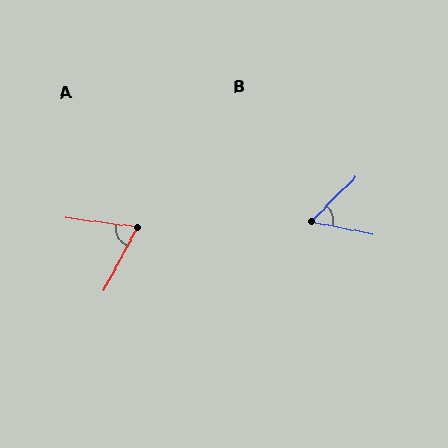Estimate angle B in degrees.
Approximately 57 degrees.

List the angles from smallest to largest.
B (57°), A (69°).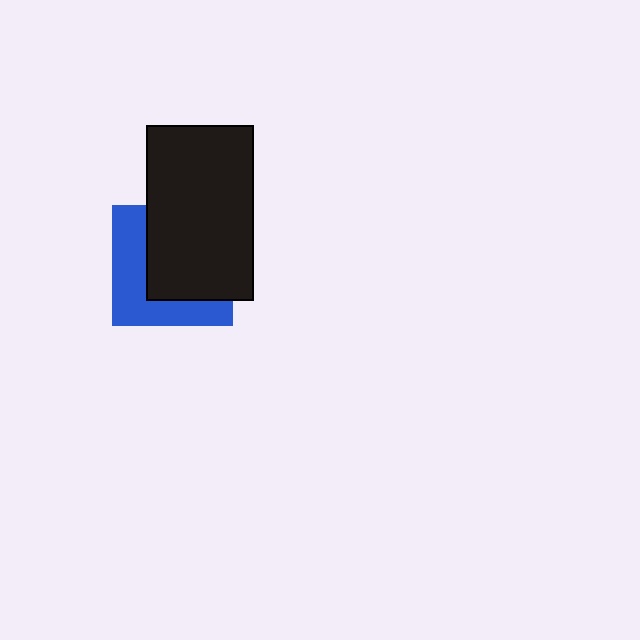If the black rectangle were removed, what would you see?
You would see the complete blue square.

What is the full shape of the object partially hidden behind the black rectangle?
The partially hidden object is a blue square.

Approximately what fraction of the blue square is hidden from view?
Roughly 58% of the blue square is hidden behind the black rectangle.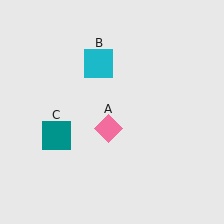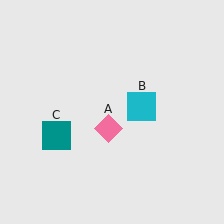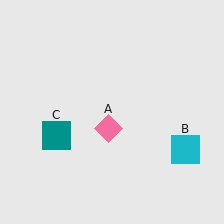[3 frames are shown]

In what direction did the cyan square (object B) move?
The cyan square (object B) moved down and to the right.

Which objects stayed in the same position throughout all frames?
Pink diamond (object A) and teal square (object C) remained stationary.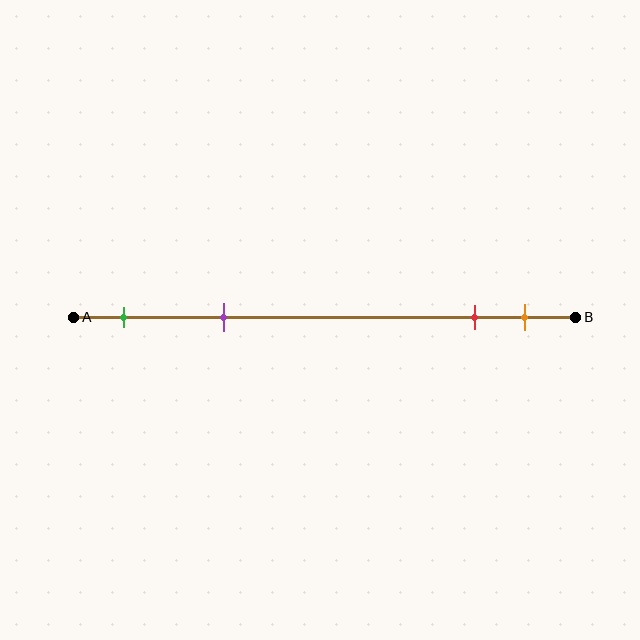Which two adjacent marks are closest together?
The red and orange marks are the closest adjacent pair.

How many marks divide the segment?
There are 4 marks dividing the segment.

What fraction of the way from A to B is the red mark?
The red mark is approximately 80% (0.8) of the way from A to B.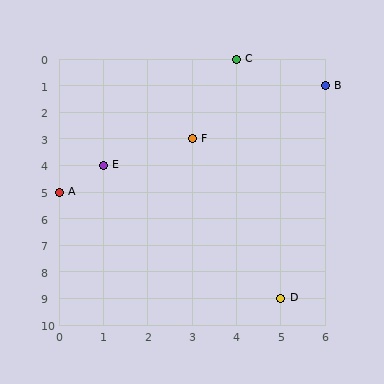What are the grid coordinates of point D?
Point D is at grid coordinates (5, 9).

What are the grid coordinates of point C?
Point C is at grid coordinates (4, 0).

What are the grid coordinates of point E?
Point E is at grid coordinates (1, 4).